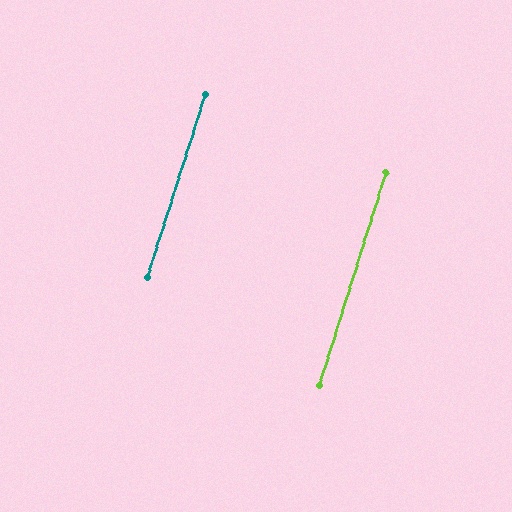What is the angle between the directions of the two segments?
Approximately 0 degrees.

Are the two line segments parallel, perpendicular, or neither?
Parallel — their directions differ by only 0.3°.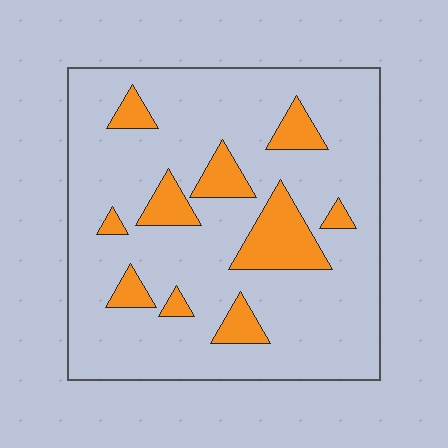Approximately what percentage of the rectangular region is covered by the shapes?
Approximately 15%.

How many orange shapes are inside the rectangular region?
10.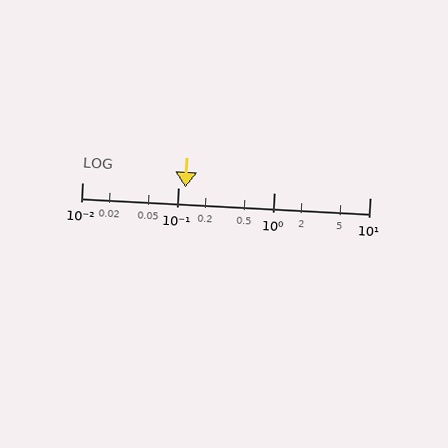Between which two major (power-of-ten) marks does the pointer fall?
The pointer is between 0.1 and 1.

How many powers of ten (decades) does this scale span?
The scale spans 3 decades, from 0.01 to 10.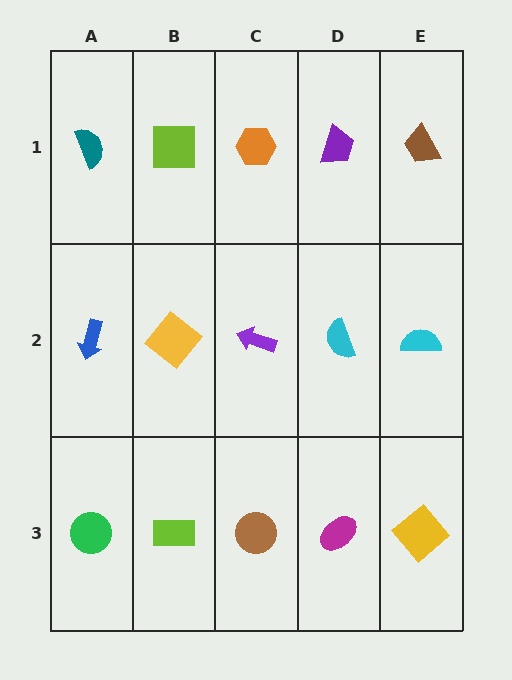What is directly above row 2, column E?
A brown trapezoid.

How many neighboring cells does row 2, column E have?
3.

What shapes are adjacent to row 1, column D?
A cyan semicircle (row 2, column D), an orange hexagon (row 1, column C), a brown trapezoid (row 1, column E).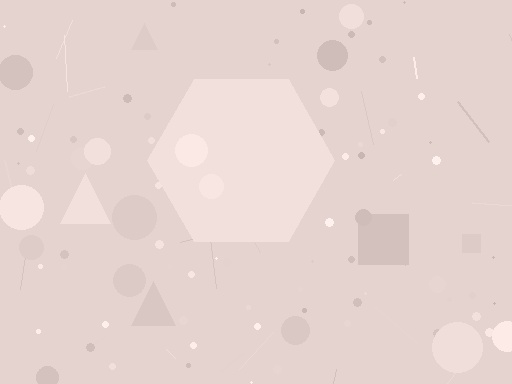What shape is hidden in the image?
A hexagon is hidden in the image.